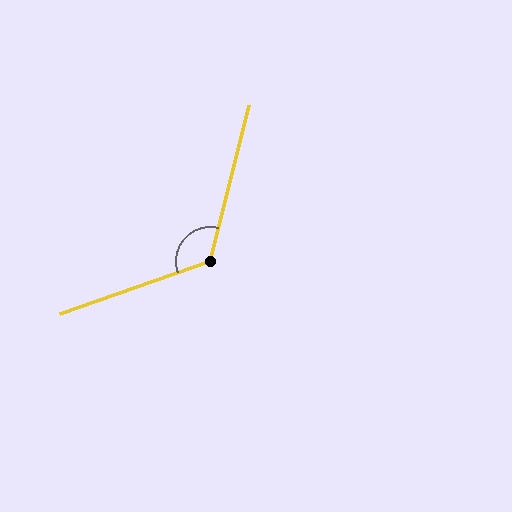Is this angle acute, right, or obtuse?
It is obtuse.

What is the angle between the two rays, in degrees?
Approximately 123 degrees.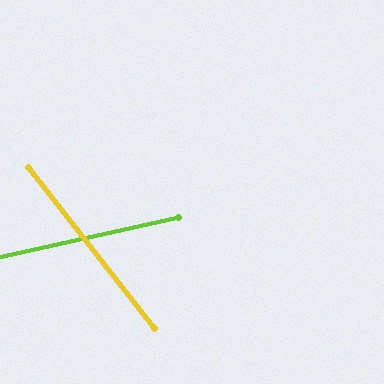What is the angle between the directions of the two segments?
Approximately 64 degrees.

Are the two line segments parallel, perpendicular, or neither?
Neither parallel nor perpendicular — they differ by about 64°.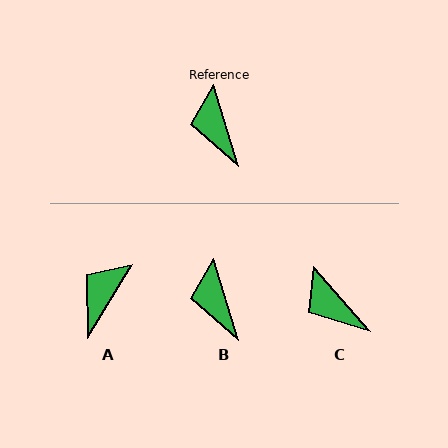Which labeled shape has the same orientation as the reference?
B.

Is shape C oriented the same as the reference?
No, it is off by about 24 degrees.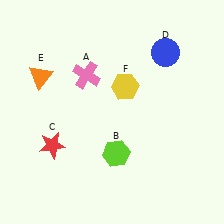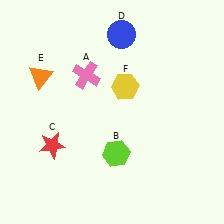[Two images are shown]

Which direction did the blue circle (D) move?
The blue circle (D) moved left.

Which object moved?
The blue circle (D) moved left.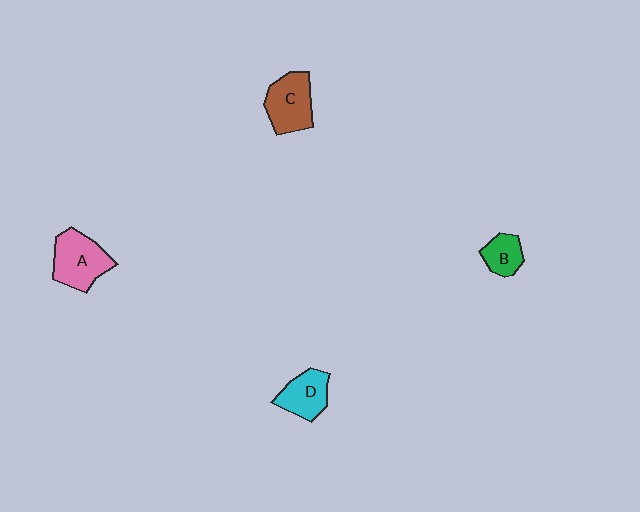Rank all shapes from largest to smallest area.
From largest to smallest: A (pink), C (brown), D (cyan), B (green).